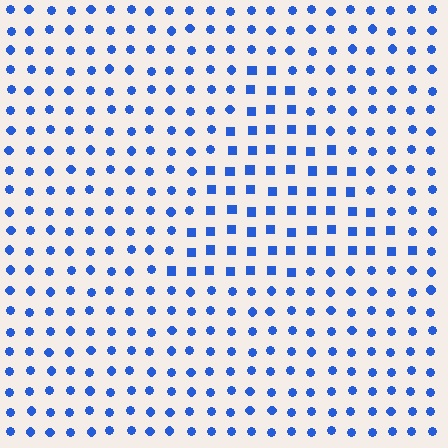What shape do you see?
I see a triangle.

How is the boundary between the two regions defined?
The boundary is defined by a change in element shape: squares inside vs. circles outside. All elements share the same color and spacing.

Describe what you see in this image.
The image is filled with small blue elements arranged in a uniform grid. A triangle-shaped region contains squares, while the surrounding area contains circles. The boundary is defined purely by the change in element shape.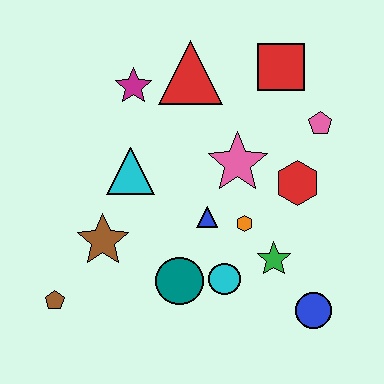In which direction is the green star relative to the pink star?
The green star is below the pink star.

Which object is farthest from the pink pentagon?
The brown pentagon is farthest from the pink pentagon.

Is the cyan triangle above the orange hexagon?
Yes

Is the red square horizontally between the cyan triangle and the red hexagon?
Yes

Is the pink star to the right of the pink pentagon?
No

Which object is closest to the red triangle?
The magenta star is closest to the red triangle.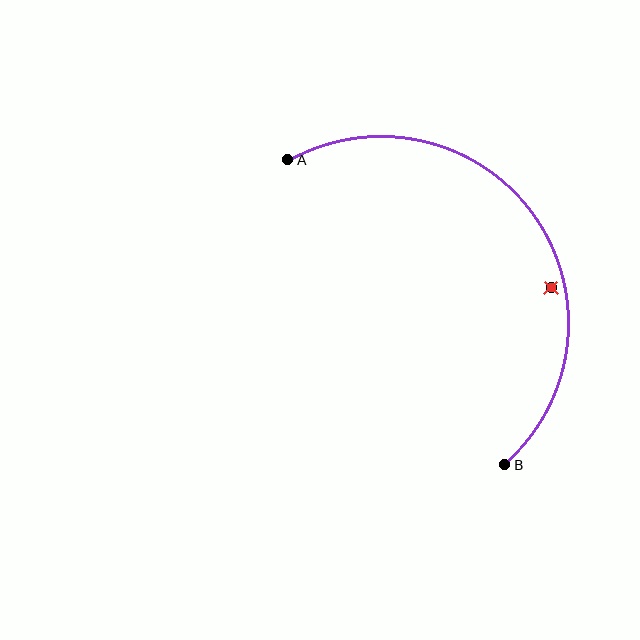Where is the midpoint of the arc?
The arc midpoint is the point on the curve farthest from the straight line joining A and B. It sits above and to the right of that line.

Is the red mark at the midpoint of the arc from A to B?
No — the red mark does not lie on the arc at all. It sits slightly inside the curve.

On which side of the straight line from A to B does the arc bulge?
The arc bulges above and to the right of the straight line connecting A and B.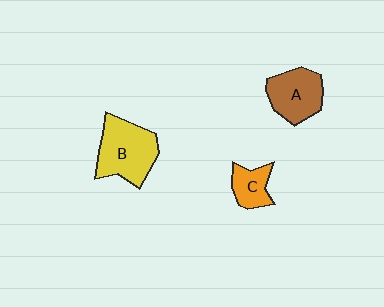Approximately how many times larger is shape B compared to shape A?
Approximately 1.3 times.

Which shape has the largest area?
Shape B (yellow).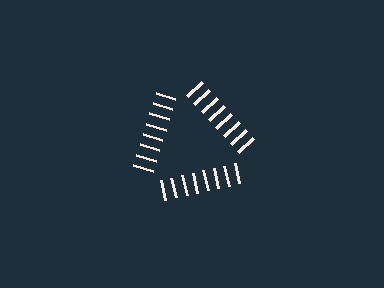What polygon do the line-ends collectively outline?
An illusory triangle — the line segments terminate on its edges but no continuous stroke is drawn.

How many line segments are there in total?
24 — 8 along each of the 3 edges.